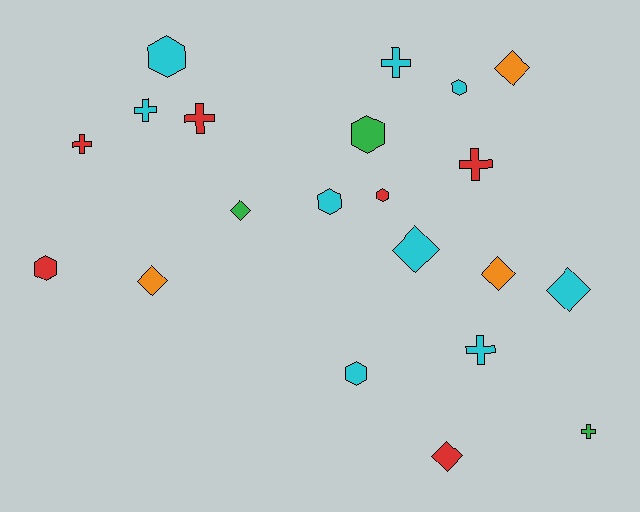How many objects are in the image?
There are 21 objects.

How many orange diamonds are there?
There are 3 orange diamonds.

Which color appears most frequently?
Cyan, with 9 objects.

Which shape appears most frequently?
Hexagon, with 7 objects.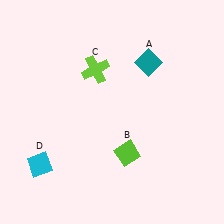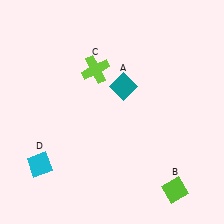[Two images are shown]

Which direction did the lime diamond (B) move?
The lime diamond (B) moved right.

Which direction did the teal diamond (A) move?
The teal diamond (A) moved left.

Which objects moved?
The objects that moved are: the teal diamond (A), the lime diamond (B).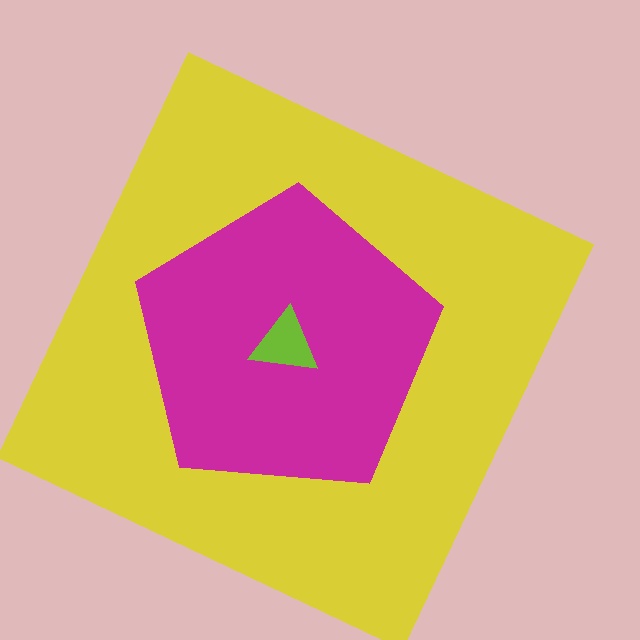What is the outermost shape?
The yellow square.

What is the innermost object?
The lime triangle.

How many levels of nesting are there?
3.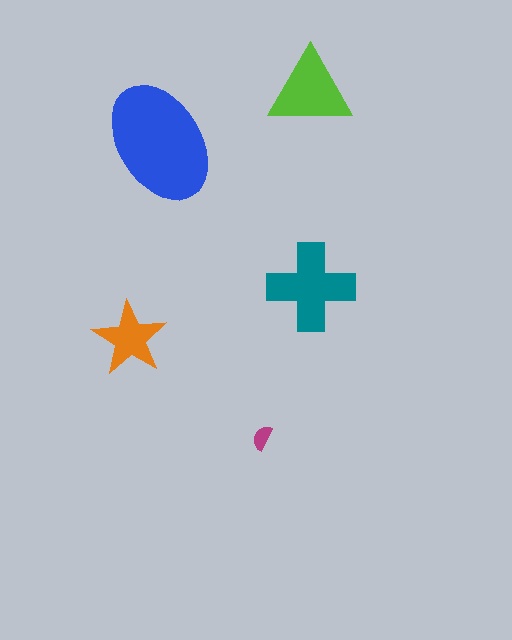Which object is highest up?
The lime triangle is topmost.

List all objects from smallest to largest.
The magenta semicircle, the orange star, the lime triangle, the teal cross, the blue ellipse.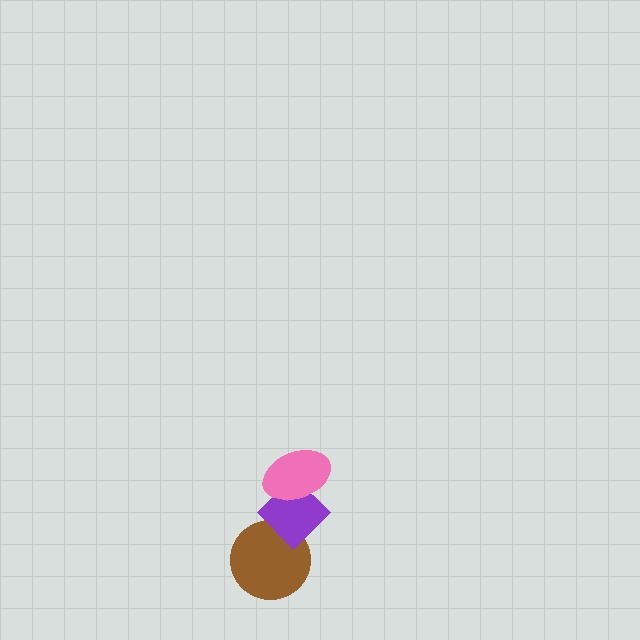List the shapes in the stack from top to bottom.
From top to bottom: the pink ellipse, the purple diamond, the brown circle.